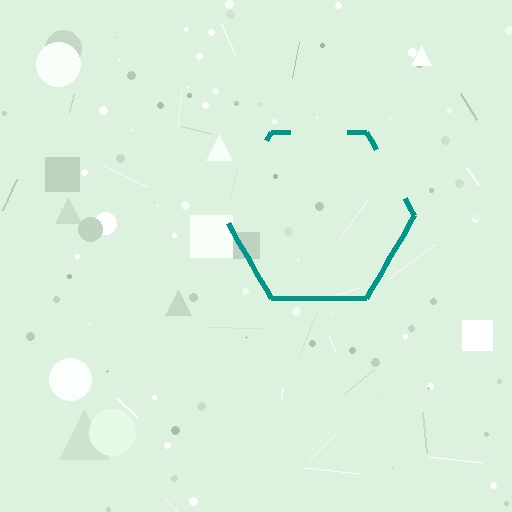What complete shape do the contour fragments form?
The contour fragments form a hexagon.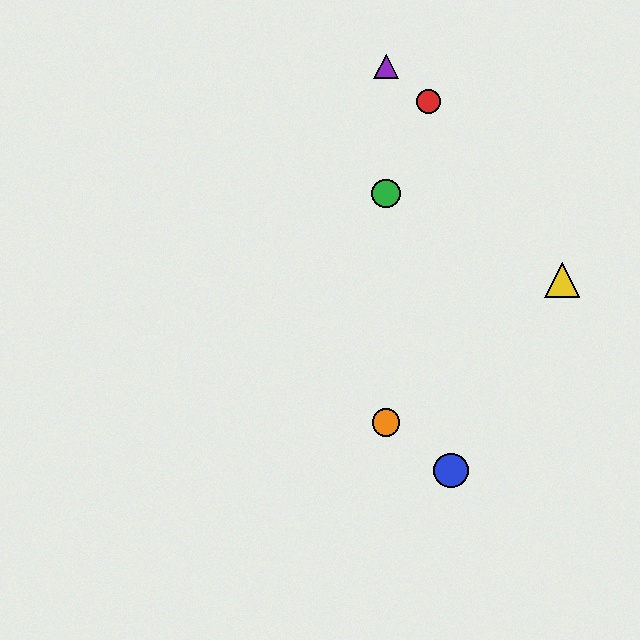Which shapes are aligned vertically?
The green circle, the purple triangle, the orange circle are aligned vertically.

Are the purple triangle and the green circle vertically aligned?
Yes, both are at x≈386.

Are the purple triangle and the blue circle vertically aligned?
No, the purple triangle is at x≈386 and the blue circle is at x≈451.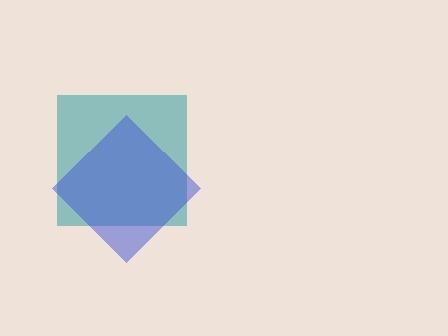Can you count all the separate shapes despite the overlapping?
Yes, there are 2 separate shapes.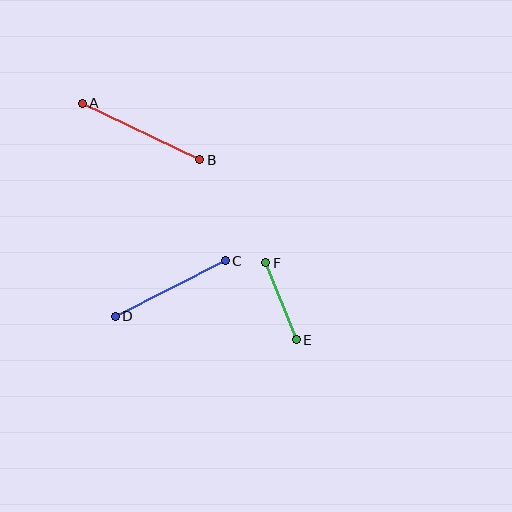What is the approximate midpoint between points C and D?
The midpoint is at approximately (170, 289) pixels.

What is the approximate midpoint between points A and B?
The midpoint is at approximately (141, 132) pixels.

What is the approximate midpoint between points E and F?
The midpoint is at approximately (281, 301) pixels.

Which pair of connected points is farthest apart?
Points A and B are farthest apart.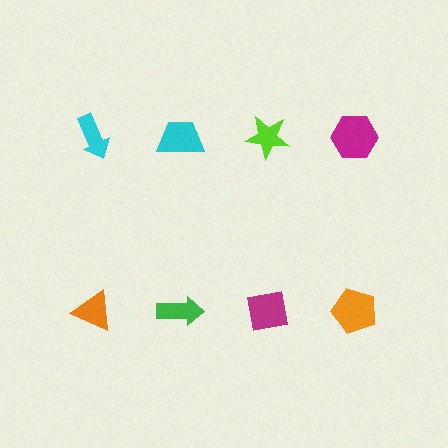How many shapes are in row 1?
4 shapes.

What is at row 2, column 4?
An orange pentagon.